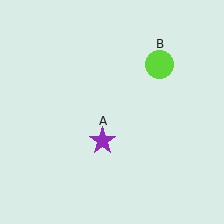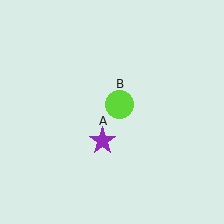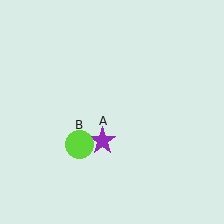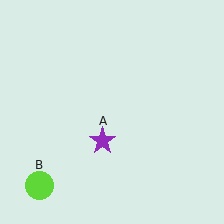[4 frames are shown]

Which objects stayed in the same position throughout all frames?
Purple star (object A) remained stationary.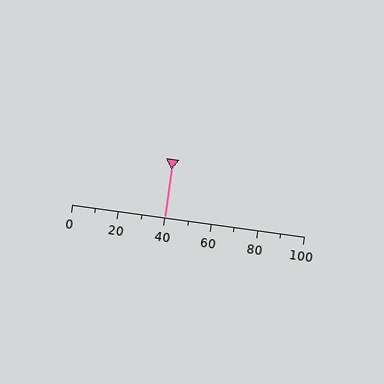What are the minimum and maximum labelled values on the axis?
The axis runs from 0 to 100.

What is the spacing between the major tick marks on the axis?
The major ticks are spaced 20 apart.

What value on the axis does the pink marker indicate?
The marker indicates approximately 40.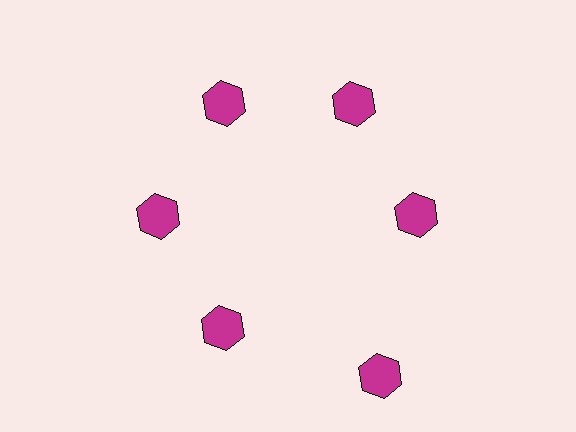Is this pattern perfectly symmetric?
No. The 6 magenta hexagons are arranged in a ring, but one element near the 5 o'clock position is pushed outward from the center, breaking the 6-fold rotational symmetry.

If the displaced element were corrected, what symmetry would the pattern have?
It would have 6-fold rotational symmetry — the pattern would map onto itself every 60 degrees.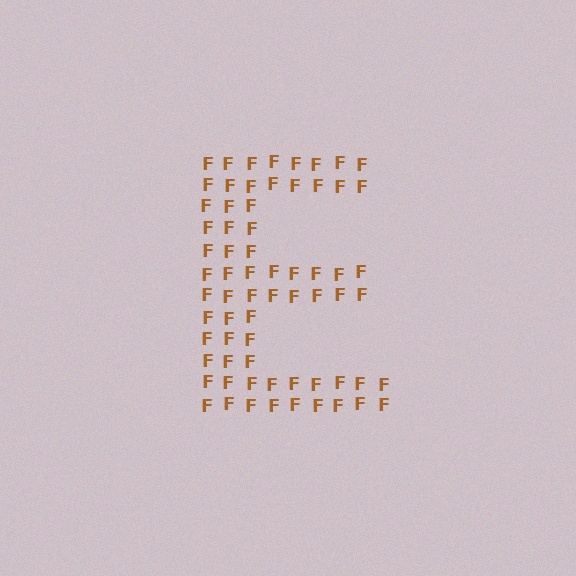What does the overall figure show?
The overall figure shows the letter E.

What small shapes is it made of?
It is made of small letter F's.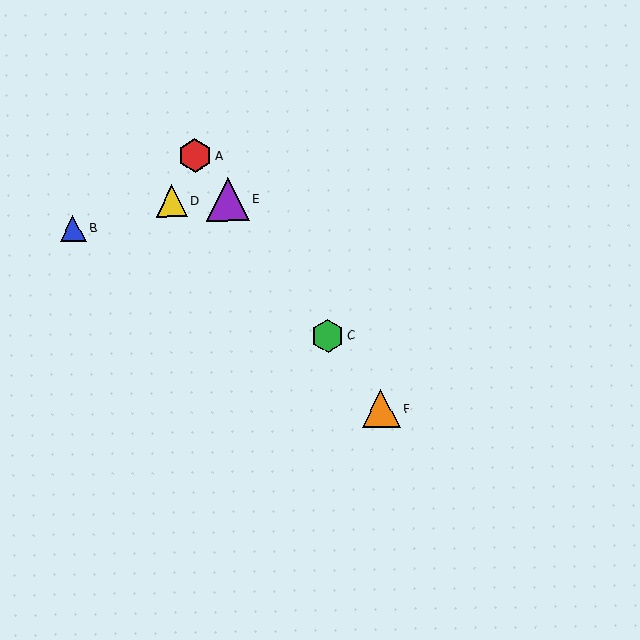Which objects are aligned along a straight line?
Objects A, C, E, F are aligned along a straight line.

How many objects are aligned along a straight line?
4 objects (A, C, E, F) are aligned along a straight line.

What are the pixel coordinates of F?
Object F is at (381, 409).